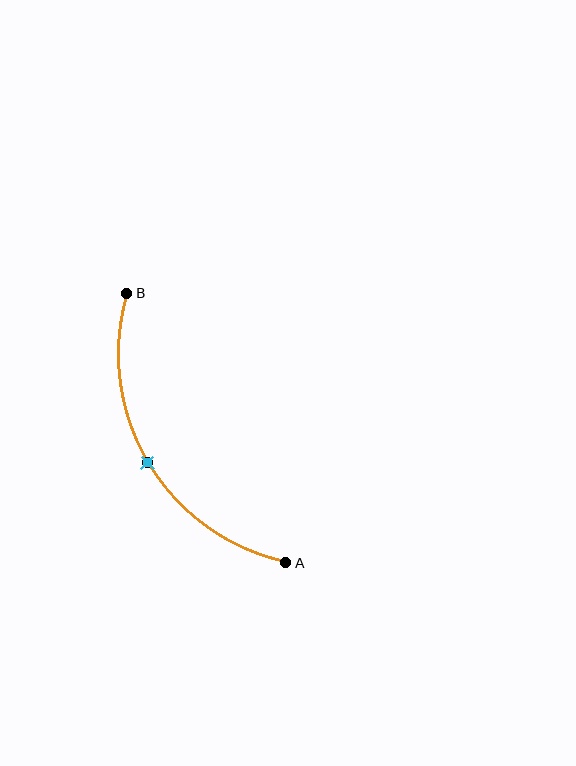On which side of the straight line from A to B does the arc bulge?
The arc bulges to the left of the straight line connecting A and B.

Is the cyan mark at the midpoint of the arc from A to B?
Yes. The cyan mark lies on the arc at equal arc-length from both A and B — it is the arc midpoint.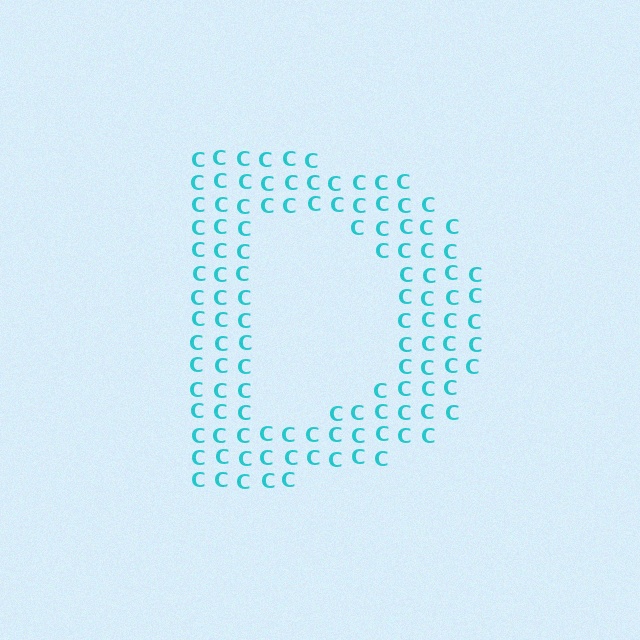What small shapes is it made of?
It is made of small letter C's.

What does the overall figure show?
The overall figure shows the letter D.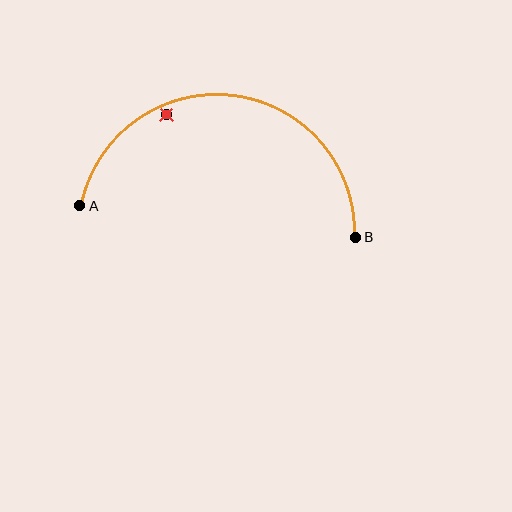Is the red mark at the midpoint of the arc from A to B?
No — the red mark does not lie on the arc at all. It sits slightly inside the curve.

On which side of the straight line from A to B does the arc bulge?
The arc bulges above the straight line connecting A and B.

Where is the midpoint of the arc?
The arc midpoint is the point on the curve farthest from the straight line joining A and B. It sits above that line.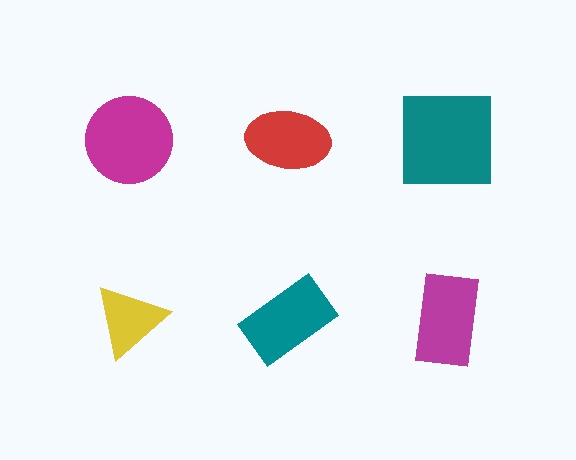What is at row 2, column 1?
A yellow triangle.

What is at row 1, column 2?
A red ellipse.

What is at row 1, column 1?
A magenta circle.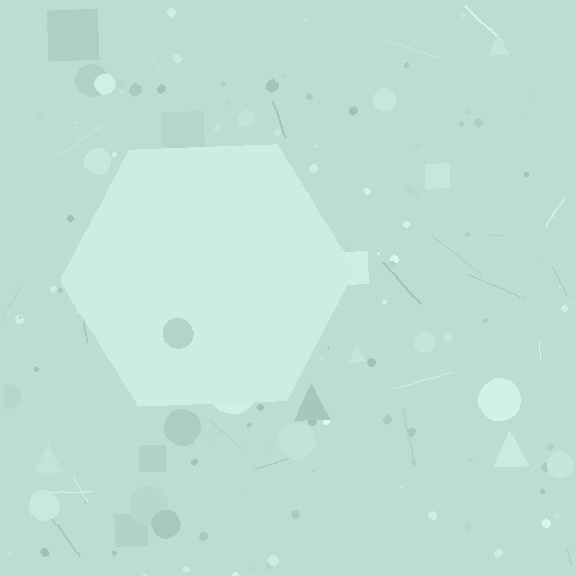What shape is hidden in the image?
A hexagon is hidden in the image.